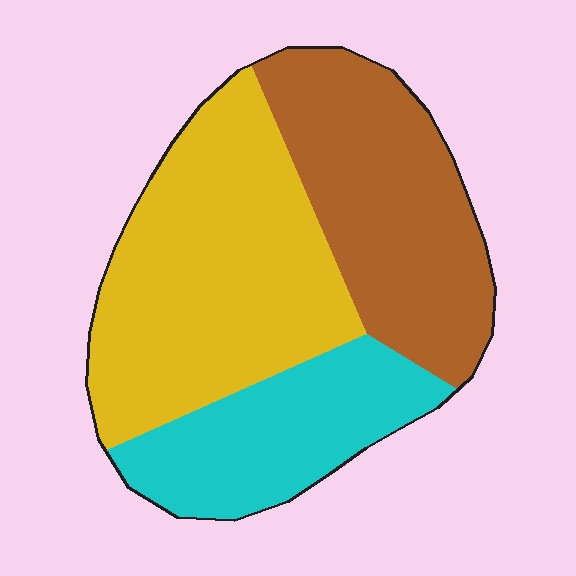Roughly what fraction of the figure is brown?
Brown takes up about one third (1/3) of the figure.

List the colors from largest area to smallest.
From largest to smallest: yellow, brown, cyan.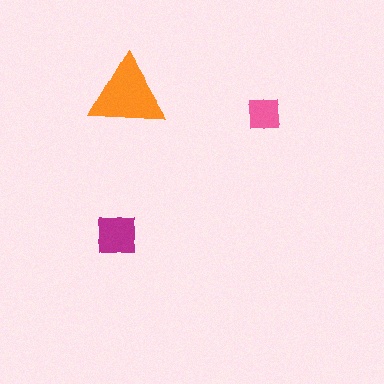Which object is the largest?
The orange triangle.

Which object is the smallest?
The pink square.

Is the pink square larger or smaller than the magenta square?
Smaller.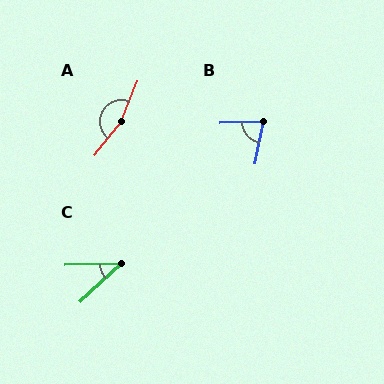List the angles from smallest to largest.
C (41°), B (77°), A (164°).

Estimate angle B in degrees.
Approximately 77 degrees.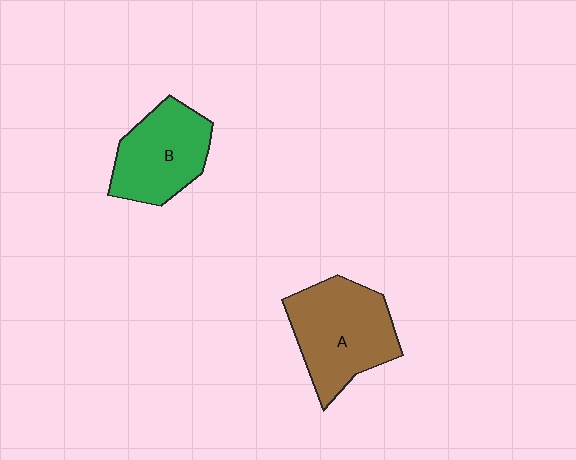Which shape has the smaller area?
Shape B (green).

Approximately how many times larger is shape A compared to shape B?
Approximately 1.2 times.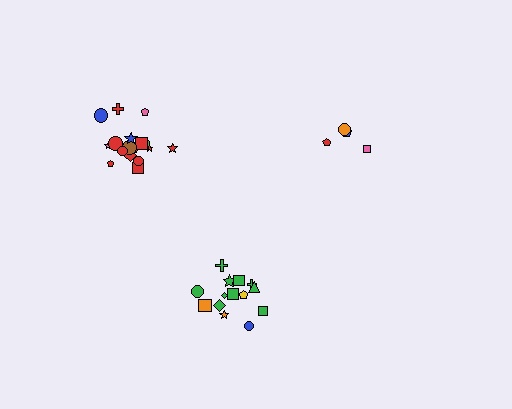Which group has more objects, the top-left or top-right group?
The top-left group.